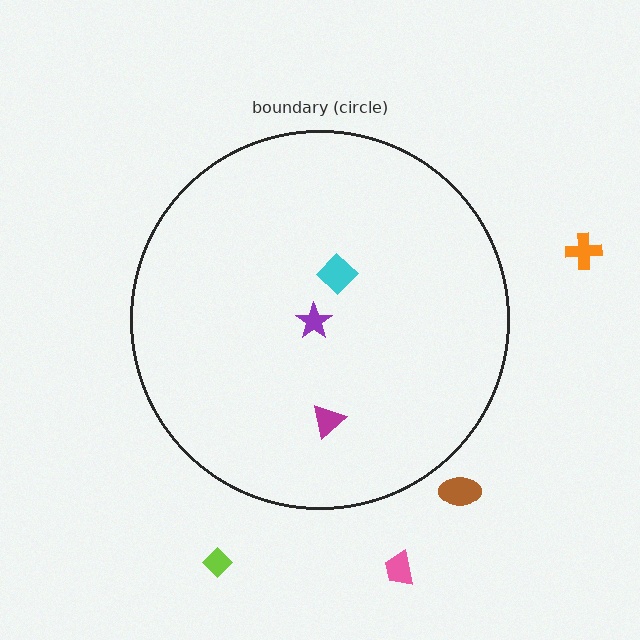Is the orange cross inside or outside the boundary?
Outside.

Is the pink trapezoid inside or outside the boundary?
Outside.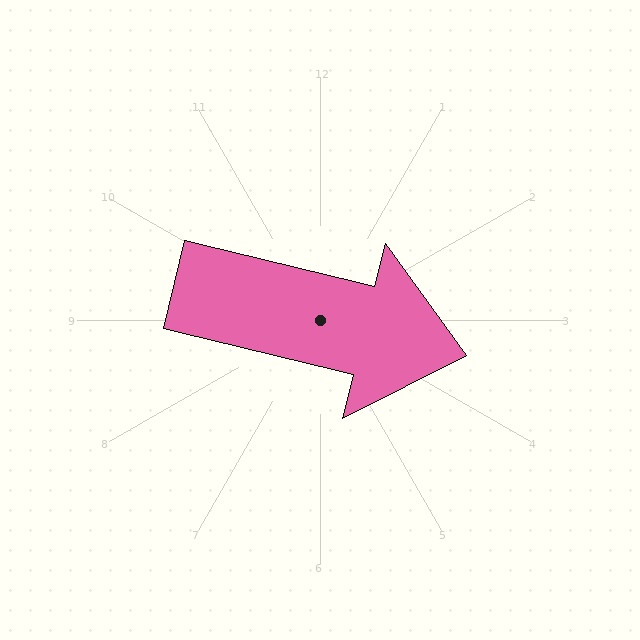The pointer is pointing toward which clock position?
Roughly 3 o'clock.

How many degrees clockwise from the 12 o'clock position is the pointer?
Approximately 104 degrees.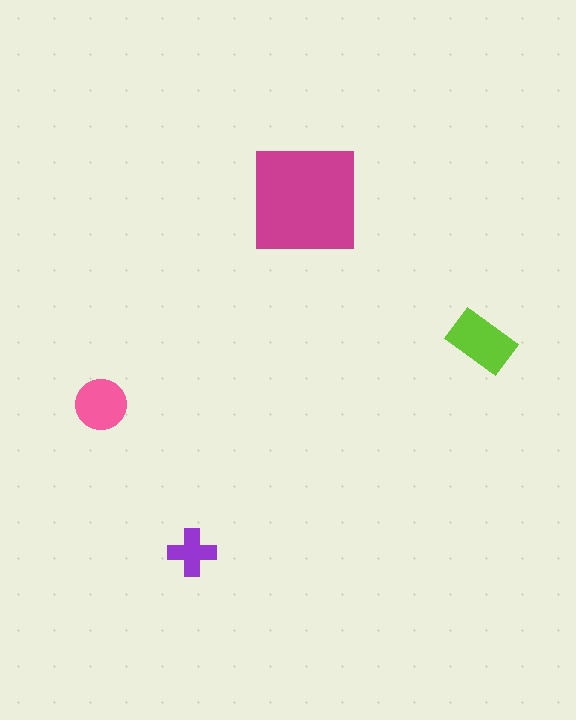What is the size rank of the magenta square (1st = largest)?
1st.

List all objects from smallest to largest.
The purple cross, the pink circle, the lime rectangle, the magenta square.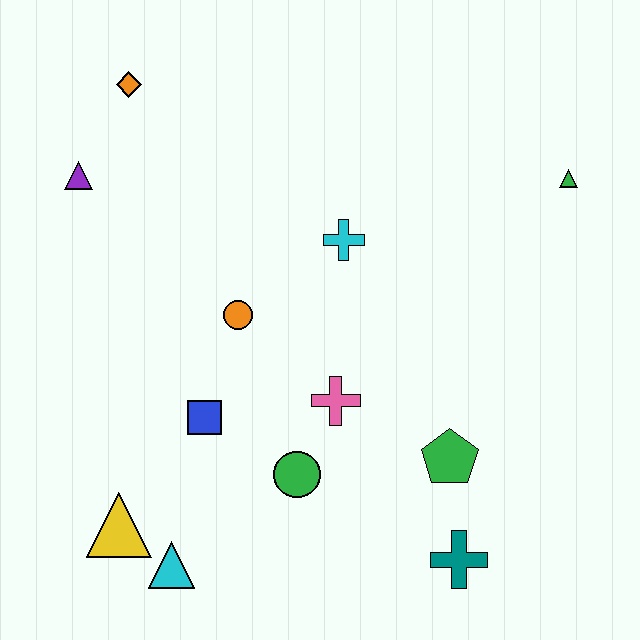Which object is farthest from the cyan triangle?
The green triangle is farthest from the cyan triangle.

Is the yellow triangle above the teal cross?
Yes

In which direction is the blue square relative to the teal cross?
The blue square is to the left of the teal cross.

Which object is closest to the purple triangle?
The orange diamond is closest to the purple triangle.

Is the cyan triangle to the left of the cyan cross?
Yes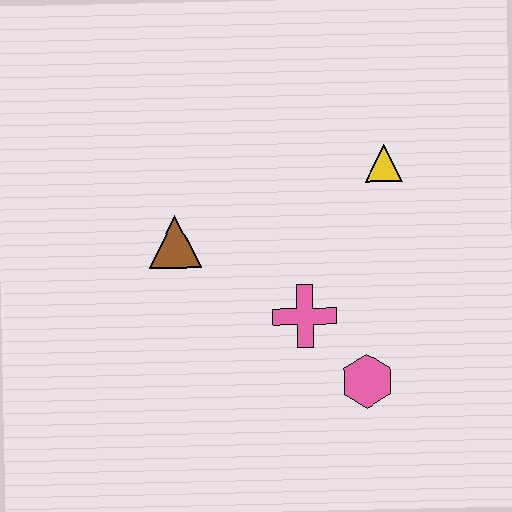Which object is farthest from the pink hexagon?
The brown triangle is farthest from the pink hexagon.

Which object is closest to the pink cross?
The pink hexagon is closest to the pink cross.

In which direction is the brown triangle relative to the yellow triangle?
The brown triangle is to the left of the yellow triangle.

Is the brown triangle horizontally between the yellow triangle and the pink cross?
No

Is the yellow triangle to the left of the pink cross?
No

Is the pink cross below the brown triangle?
Yes